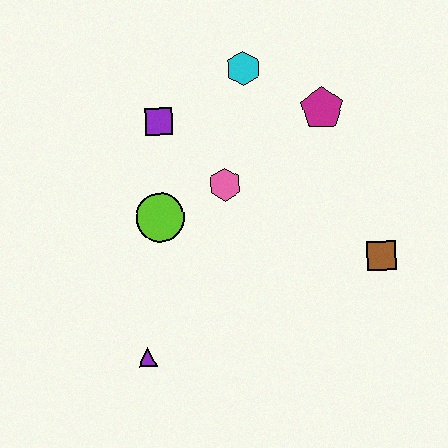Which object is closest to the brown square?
The magenta pentagon is closest to the brown square.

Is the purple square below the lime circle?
No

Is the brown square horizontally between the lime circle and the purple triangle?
No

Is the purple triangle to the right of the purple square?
No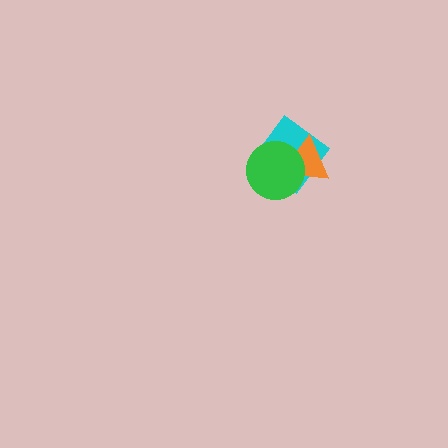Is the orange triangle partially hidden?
Yes, it is partially covered by another shape.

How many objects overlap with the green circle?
2 objects overlap with the green circle.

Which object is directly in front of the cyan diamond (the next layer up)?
The orange triangle is directly in front of the cyan diamond.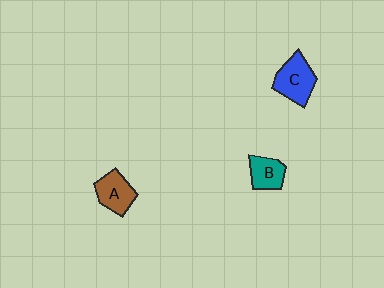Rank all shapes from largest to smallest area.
From largest to smallest: C (blue), A (brown), B (teal).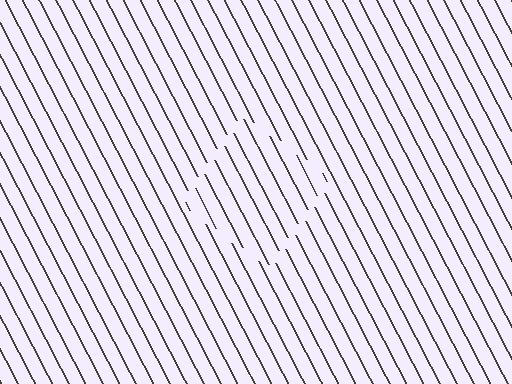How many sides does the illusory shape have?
4 sides — the line-ends trace a square.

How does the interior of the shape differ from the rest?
The interior of the shape contains the same grating, shifted by half a period — the contour is defined by the phase discontinuity where line-ends from the inner and outer gratings abut.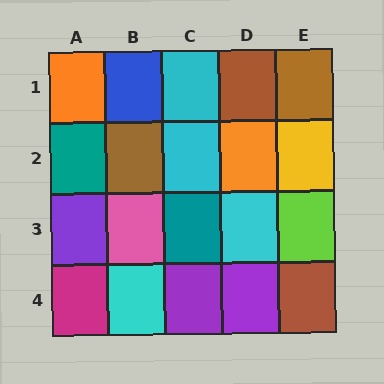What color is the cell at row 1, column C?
Cyan.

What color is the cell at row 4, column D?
Purple.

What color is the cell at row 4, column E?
Brown.